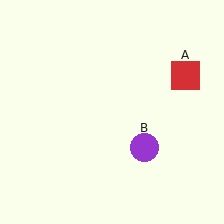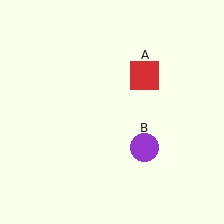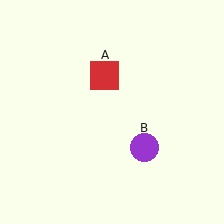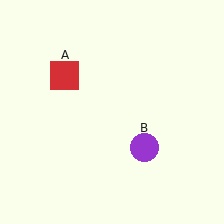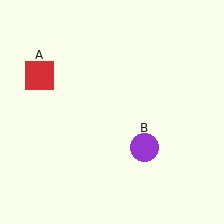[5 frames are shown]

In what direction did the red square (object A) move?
The red square (object A) moved left.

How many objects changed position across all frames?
1 object changed position: red square (object A).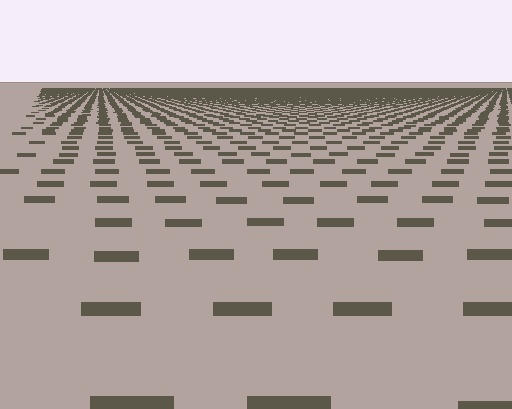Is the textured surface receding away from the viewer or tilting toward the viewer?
The surface is receding away from the viewer. Texture elements get smaller and denser toward the top.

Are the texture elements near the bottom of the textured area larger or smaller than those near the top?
Larger. Near the bottom, elements are closer to the viewer and appear at a bigger on-screen size.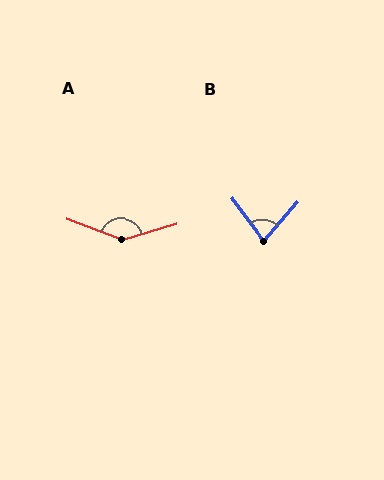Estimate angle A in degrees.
Approximately 143 degrees.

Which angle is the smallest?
B, at approximately 78 degrees.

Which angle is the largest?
A, at approximately 143 degrees.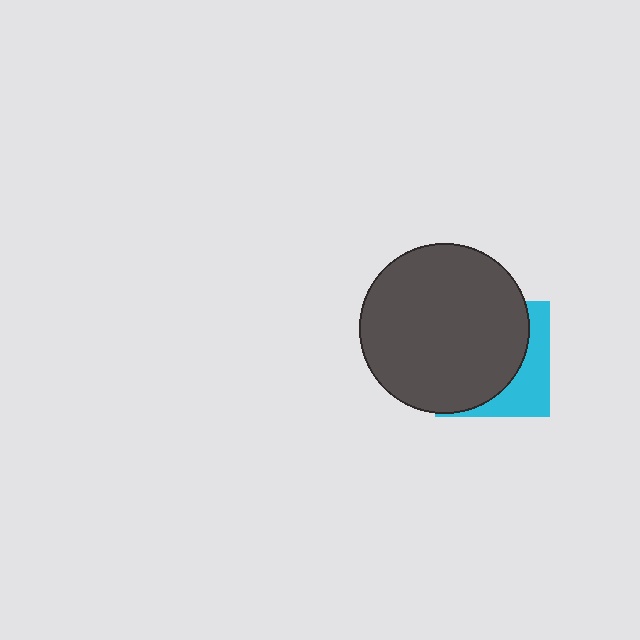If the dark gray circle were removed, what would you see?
You would see the complete cyan square.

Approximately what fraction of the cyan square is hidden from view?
Roughly 68% of the cyan square is hidden behind the dark gray circle.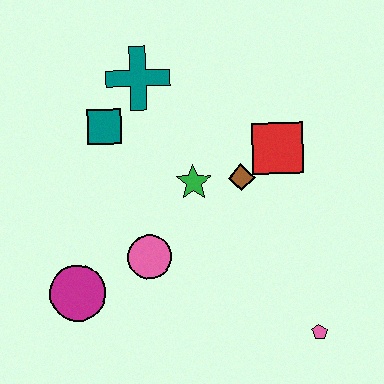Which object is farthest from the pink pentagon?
The teal cross is farthest from the pink pentagon.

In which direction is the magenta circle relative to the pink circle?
The magenta circle is to the left of the pink circle.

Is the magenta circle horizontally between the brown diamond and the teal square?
No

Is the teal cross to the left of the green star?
Yes